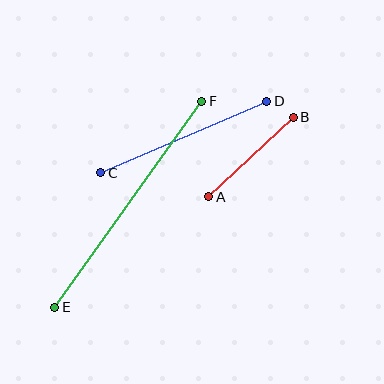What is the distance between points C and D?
The distance is approximately 181 pixels.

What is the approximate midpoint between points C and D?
The midpoint is at approximately (184, 137) pixels.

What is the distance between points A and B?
The distance is approximately 116 pixels.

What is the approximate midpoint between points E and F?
The midpoint is at approximately (128, 204) pixels.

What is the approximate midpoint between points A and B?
The midpoint is at approximately (251, 157) pixels.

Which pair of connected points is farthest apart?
Points E and F are farthest apart.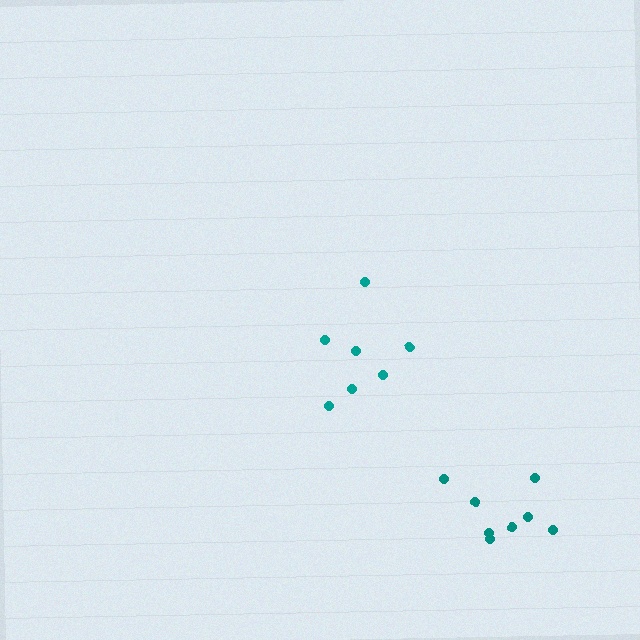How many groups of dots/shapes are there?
There are 2 groups.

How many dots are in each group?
Group 1: 7 dots, Group 2: 8 dots (15 total).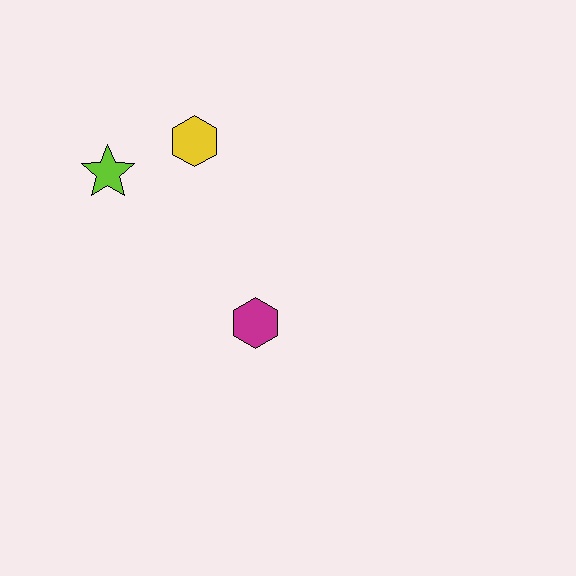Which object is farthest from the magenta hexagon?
The lime star is farthest from the magenta hexagon.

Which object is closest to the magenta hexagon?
The yellow hexagon is closest to the magenta hexagon.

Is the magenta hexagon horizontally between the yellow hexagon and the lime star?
No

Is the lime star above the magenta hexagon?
Yes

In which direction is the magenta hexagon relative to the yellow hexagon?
The magenta hexagon is below the yellow hexagon.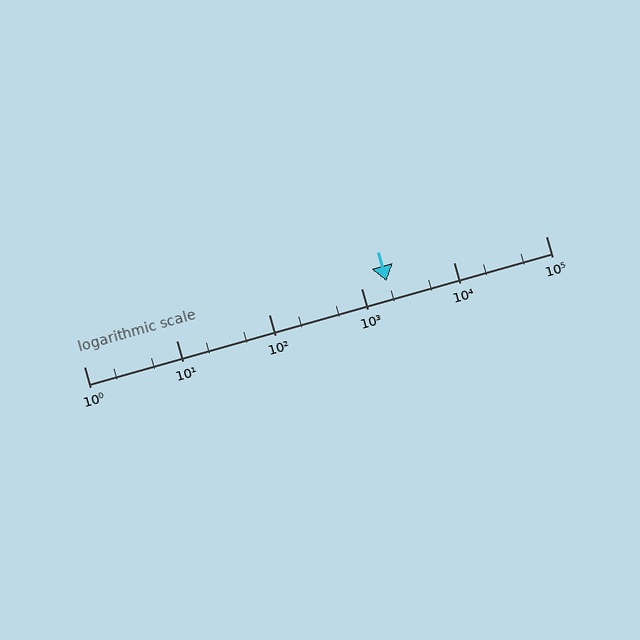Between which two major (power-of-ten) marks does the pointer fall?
The pointer is between 1000 and 10000.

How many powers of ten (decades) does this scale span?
The scale spans 5 decades, from 1 to 100000.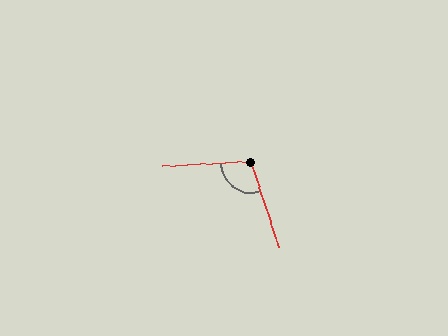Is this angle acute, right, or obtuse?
It is obtuse.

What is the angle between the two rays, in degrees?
Approximately 105 degrees.